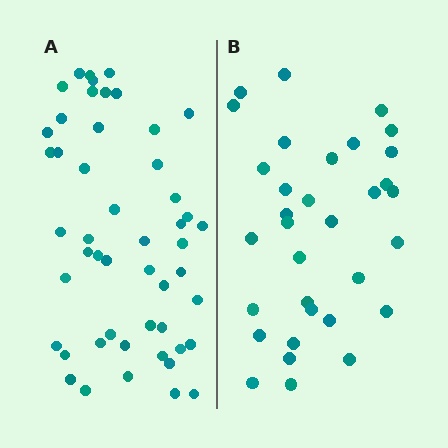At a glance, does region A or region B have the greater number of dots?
Region A (the left region) has more dots.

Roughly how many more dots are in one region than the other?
Region A has approximately 15 more dots than region B.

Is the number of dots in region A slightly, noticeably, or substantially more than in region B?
Region A has substantially more. The ratio is roughly 1.5 to 1.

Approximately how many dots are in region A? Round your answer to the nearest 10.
About 50 dots.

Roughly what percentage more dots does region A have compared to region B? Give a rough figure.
About 50% more.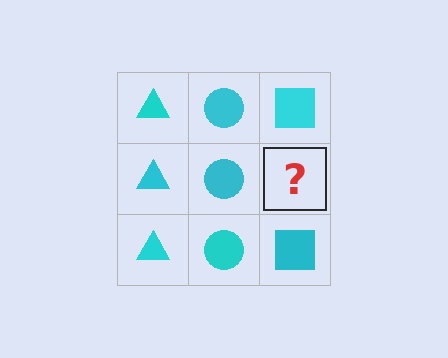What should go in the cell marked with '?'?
The missing cell should contain a cyan square.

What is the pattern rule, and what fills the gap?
The rule is that each column has a consistent shape. The gap should be filled with a cyan square.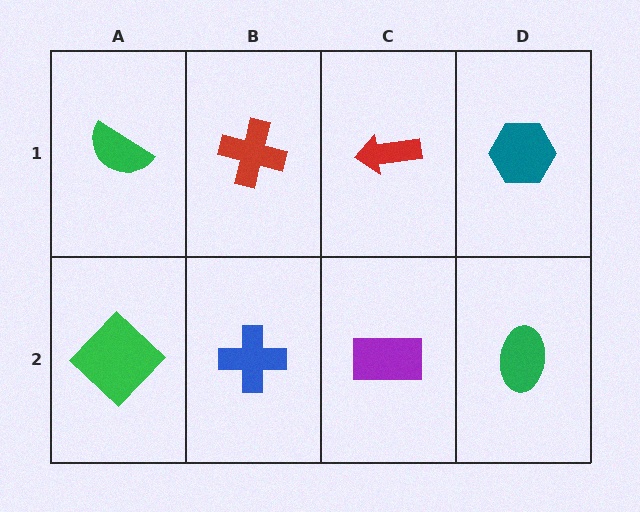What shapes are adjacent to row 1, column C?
A purple rectangle (row 2, column C), a red cross (row 1, column B), a teal hexagon (row 1, column D).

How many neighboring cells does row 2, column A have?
2.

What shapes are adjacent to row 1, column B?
A blue cross (row 2, column B), a green semicircle (row 1, column A), a red arrow (row 1, column C).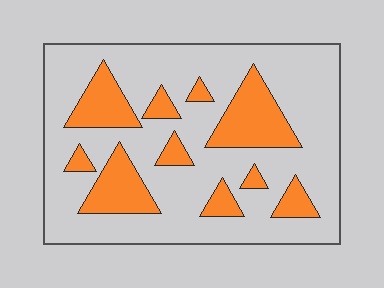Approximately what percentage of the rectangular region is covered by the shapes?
Approximately 25%.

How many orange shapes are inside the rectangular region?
10.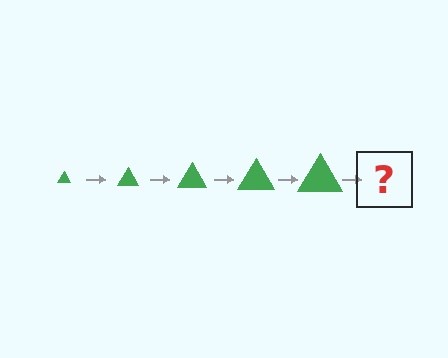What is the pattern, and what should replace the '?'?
The pattern is that the triangle gets progressively larger each step. The '?' should be a green triangle, larger than the previous one.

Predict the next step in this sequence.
The next step is a green triangle, larger than the previous one.